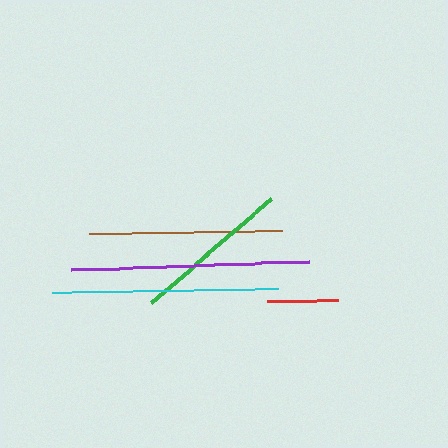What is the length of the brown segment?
The brown segment is approximately 193 pixels long.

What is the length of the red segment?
The red segment is approximately 72 pixels long.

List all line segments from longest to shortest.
From longest to shortest: purple, cyan, brown, green, red.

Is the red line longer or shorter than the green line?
The green line is longer than the red line.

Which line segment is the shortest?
The red line is the shortest at approximately 72 pixels.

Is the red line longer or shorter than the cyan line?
The cyan line is longer than the red line.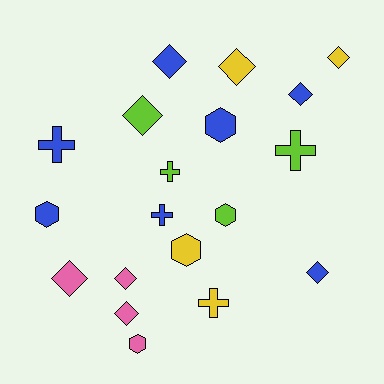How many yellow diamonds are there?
There are 2 yellow diamonds.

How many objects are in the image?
There are 19 objects.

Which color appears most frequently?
Blue, with 7 objects.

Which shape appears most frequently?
Diamond, with 9 objects.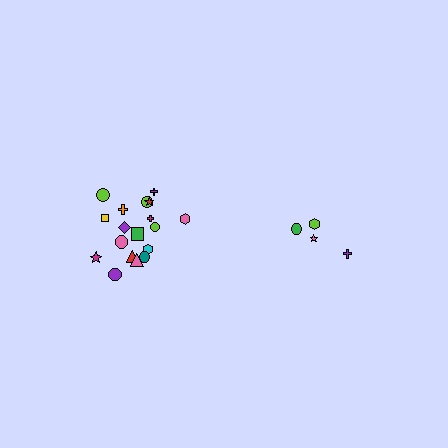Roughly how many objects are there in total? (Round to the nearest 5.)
Roughly 20 objects in total.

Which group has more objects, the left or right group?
The left group.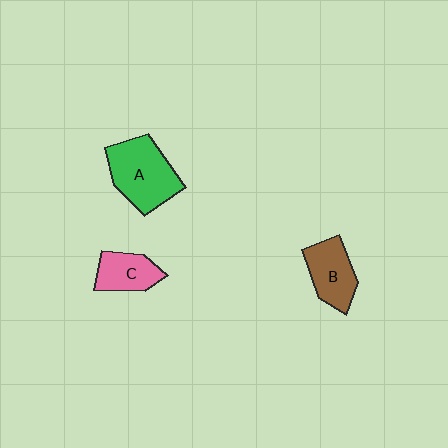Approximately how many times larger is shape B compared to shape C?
Approximately 1.2 times.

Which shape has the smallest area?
Shape C (pink).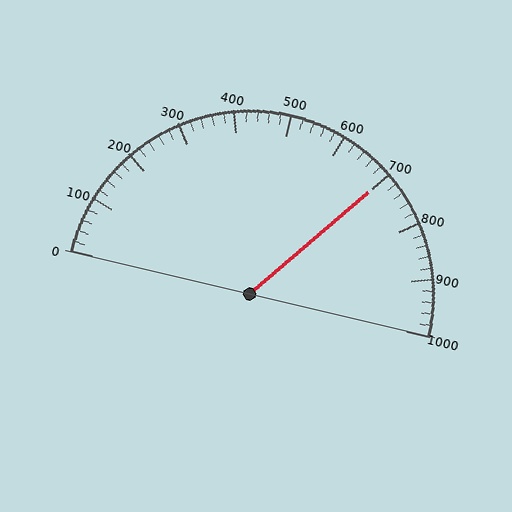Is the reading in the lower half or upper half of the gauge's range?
The reading is in the upper half of the range (0 to 1000).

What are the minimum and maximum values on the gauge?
The gauge ranges from 0 to 1000.